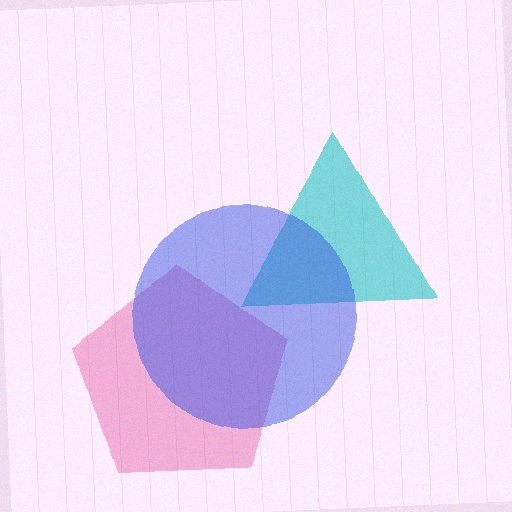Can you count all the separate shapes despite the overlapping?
Yes, there are 3 separate shapes.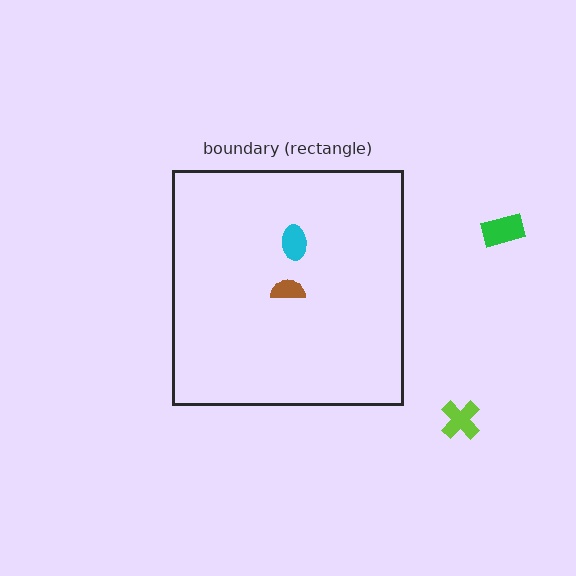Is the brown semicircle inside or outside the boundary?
Inside.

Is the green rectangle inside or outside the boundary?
Outside.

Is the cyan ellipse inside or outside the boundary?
Inside.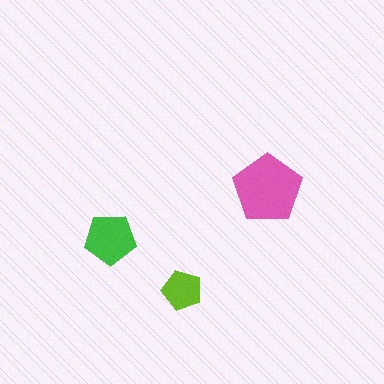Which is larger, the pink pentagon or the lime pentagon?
The pink one.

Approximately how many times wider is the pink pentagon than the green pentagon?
About 1.5 times wider.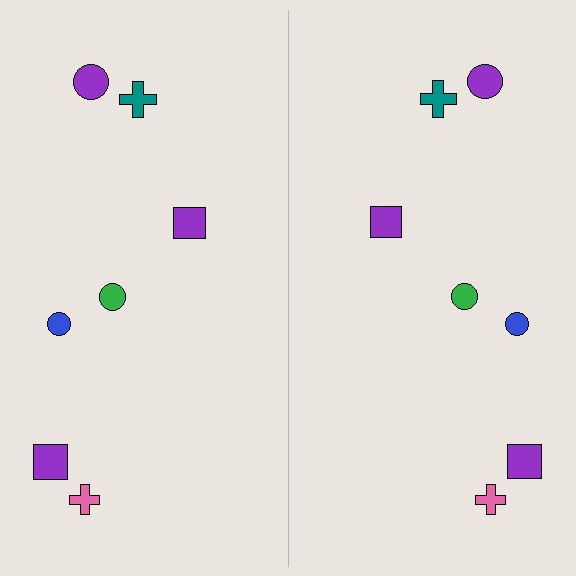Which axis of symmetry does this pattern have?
The pattern has a vertical axis of symmetry running through the center of the image.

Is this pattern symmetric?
Yes, this pattern has bilateral (reflection) symmetry.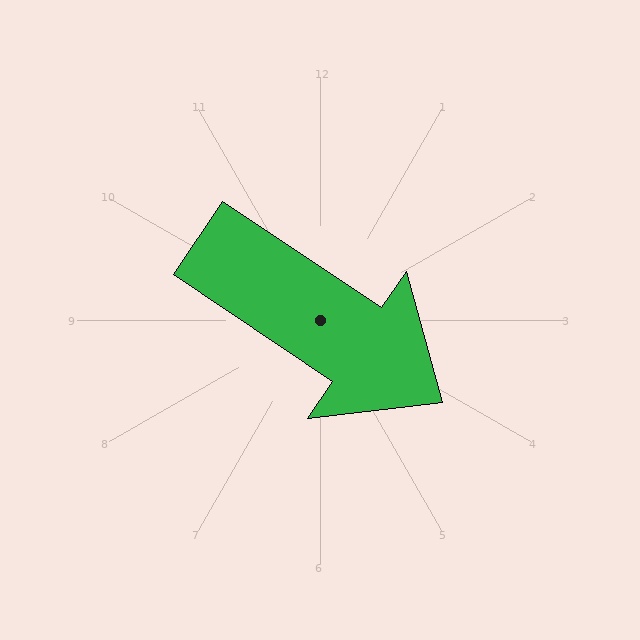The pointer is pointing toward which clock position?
Roughly 4 o'clock.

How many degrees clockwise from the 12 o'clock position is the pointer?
Approximately 124 degrees.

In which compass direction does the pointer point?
Southeast.